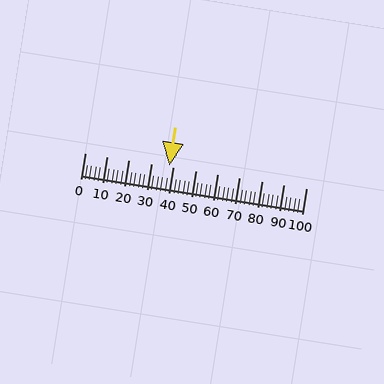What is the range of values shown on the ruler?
The ruler shows values from 0 to 100.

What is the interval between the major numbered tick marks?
The major tick marks are spaced 10 units apart.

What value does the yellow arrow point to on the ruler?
The yellow arrow points to approximately 38.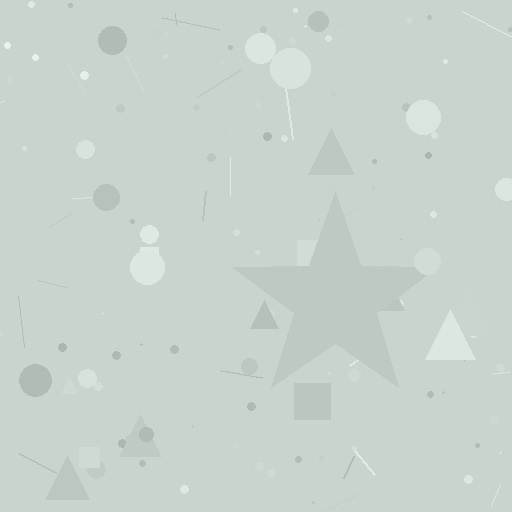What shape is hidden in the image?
A star is hidden in the image.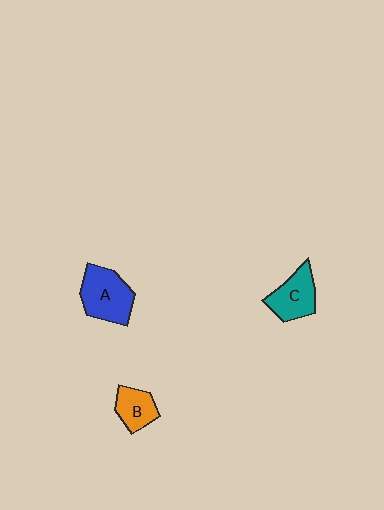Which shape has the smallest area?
Shape B (orange).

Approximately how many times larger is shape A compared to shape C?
Approximately 1.2 times.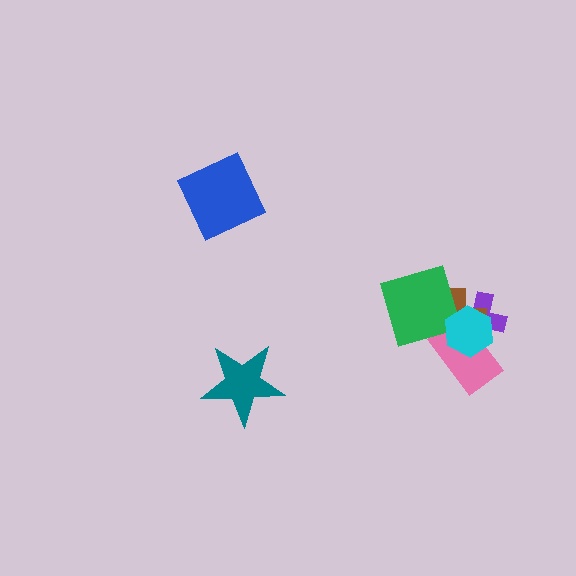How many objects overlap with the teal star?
0 objects overlap with the teal star.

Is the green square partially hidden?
No, no other shape covers it.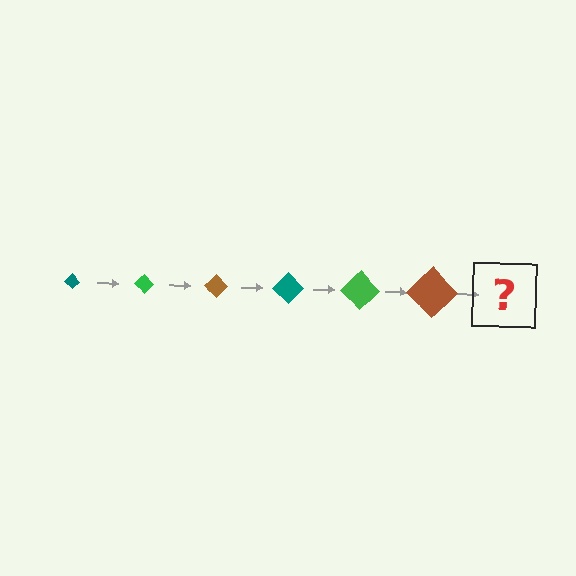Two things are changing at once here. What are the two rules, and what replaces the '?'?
The two rules are that the diamond grows larger each step and the color cycles through teal, green, and brown. The '?' should be a teal diamond, larger than the previous one.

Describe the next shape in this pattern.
It should be a teal diamond, larger than the previous one.